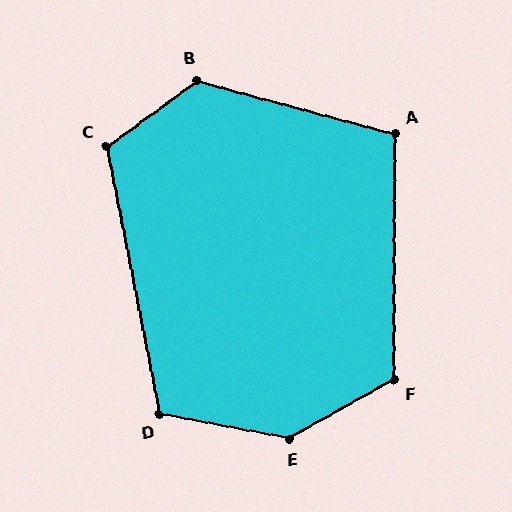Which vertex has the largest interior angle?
E, at approximately 140 degrees.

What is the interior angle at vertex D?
Approximately 112 degrees (obtuse).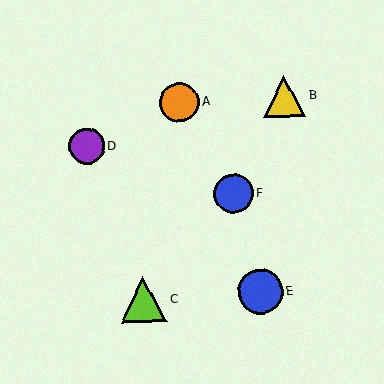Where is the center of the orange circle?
The center of the orange circle is at (179, 103).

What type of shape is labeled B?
Shape B is a yellow triangle.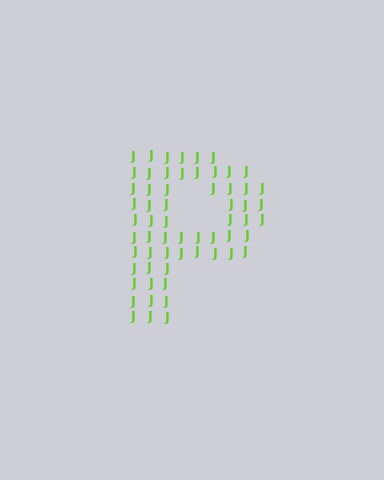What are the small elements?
The small elements are letter J's.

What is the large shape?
The large shape is the letter P.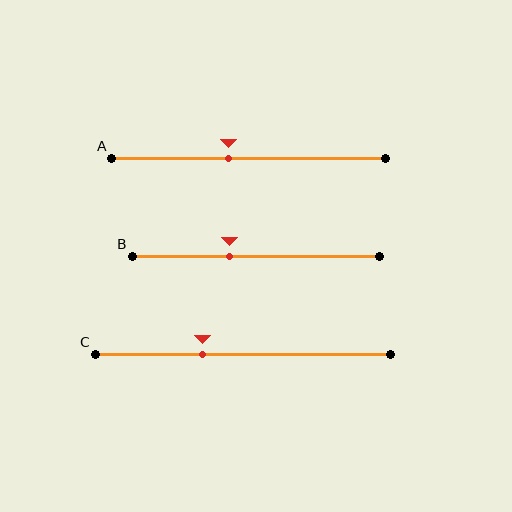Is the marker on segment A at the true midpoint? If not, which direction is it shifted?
No, the marker on segment A is shifted to the left by about 7% of the segment length.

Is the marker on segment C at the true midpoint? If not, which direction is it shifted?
No, the marker on segment C is shifted to the left by about 14% of the segment length.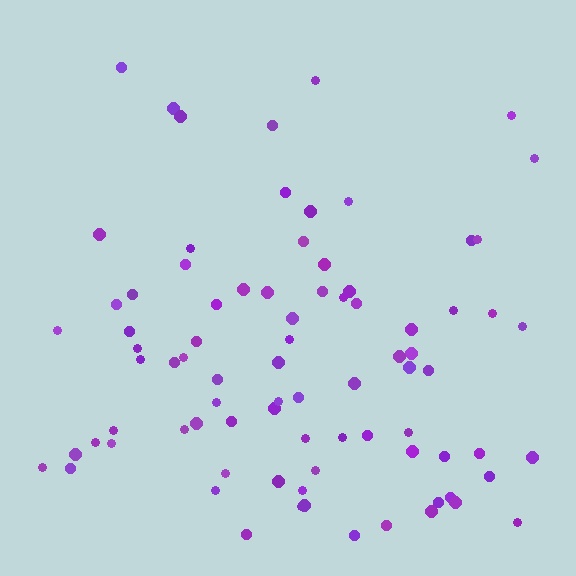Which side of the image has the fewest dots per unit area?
The top.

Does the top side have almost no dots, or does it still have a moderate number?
Still a moderate number, just noticeably fewer than the bottom.